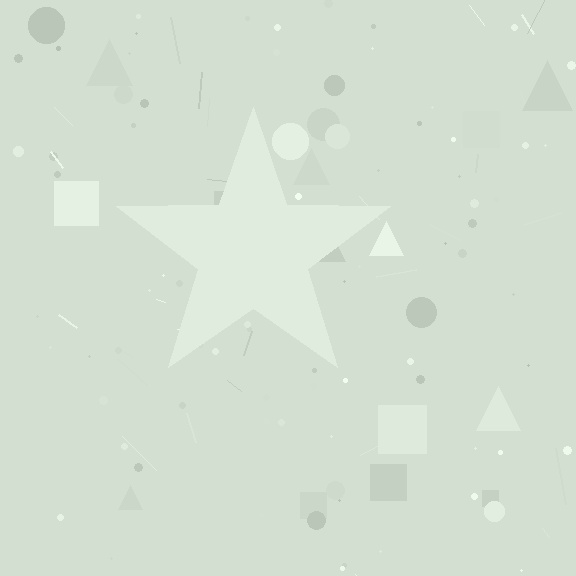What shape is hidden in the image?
A star is hidden in the image.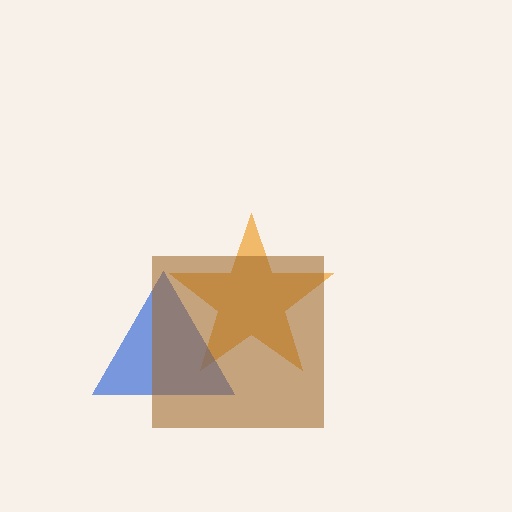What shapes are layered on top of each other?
The layered shapes are: an orange star, a blue triangle, a brown square.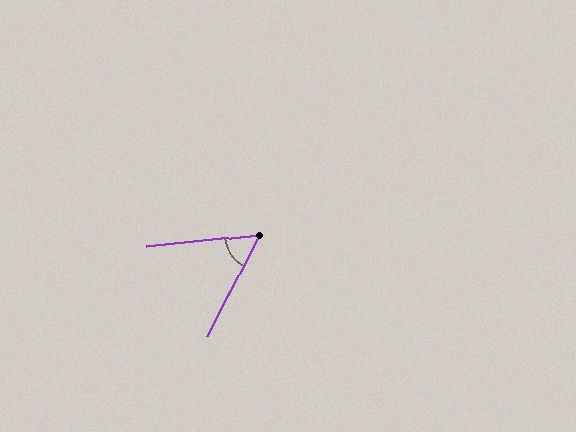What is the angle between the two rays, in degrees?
Approximately 57 degrees.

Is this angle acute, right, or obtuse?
It is acute.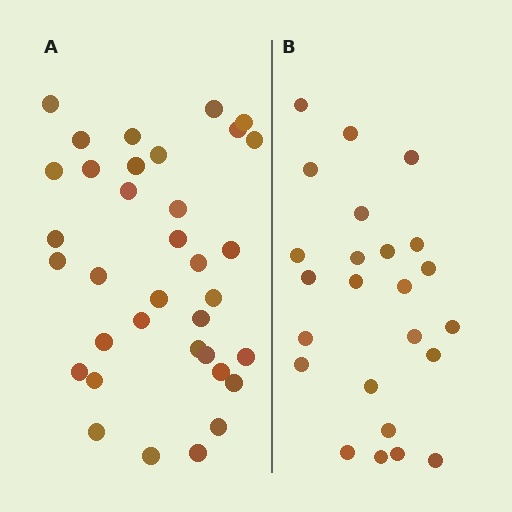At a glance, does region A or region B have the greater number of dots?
Region A (the left region) has more dots.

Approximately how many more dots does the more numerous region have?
Region A has roughly 12 or so more dots than region B.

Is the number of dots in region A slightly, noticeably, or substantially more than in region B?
Region A has substantially more. The ratio is roughly 1.5 to 1.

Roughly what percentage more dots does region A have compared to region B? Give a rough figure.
About 45% more.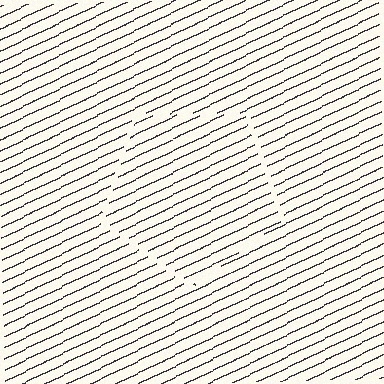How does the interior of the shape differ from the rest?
The interior of the shape contains the same grating, shifted by half a period — the contour is defined by the phase discontinuity where line-ends from the inner and outer gratings abut.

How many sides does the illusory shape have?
5 sides — the line-ends trace a pentagon.